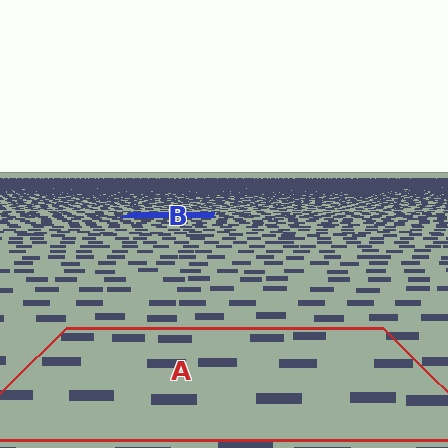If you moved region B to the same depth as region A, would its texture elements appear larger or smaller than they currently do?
They would appear larger. At a closer depth, the same texture elements are projected at a bigger on-screen size.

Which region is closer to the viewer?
Region A is closer. The texture elements there are larger and more spread out.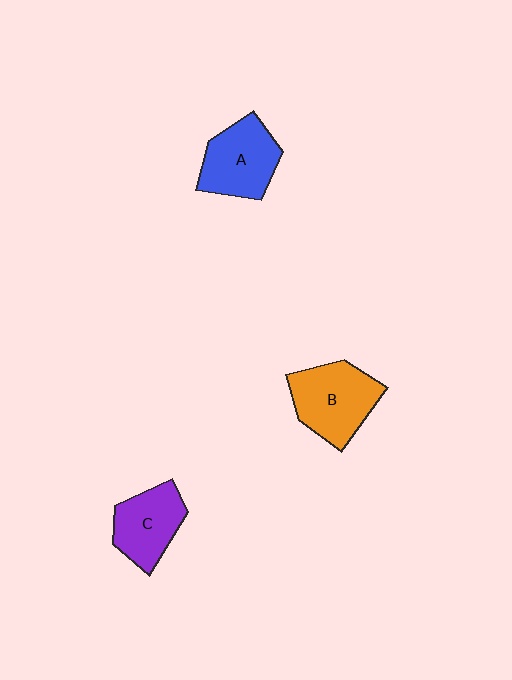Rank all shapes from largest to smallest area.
From largest to smallest: B (orange), A (blue), C (purple).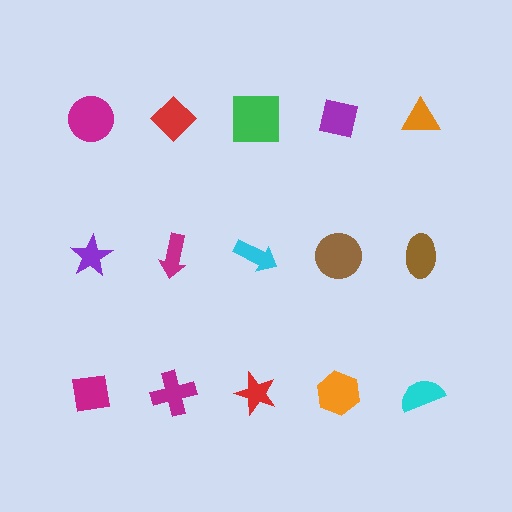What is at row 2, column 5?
A brown ellipse.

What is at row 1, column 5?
An orange triangle.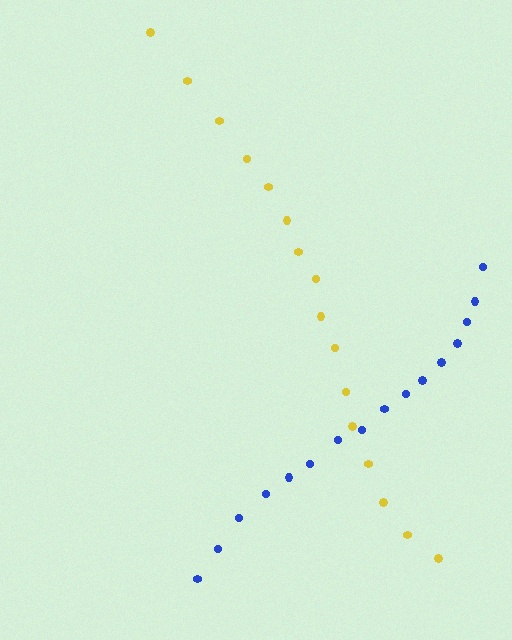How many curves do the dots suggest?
There are 2 distinct paths.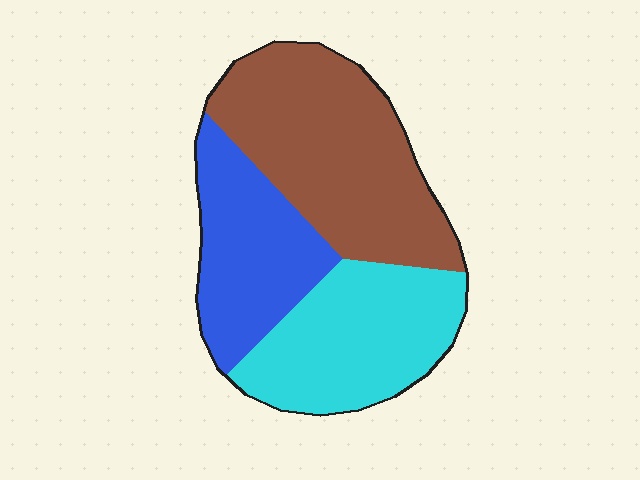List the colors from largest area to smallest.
From largest to smallest: brown, cyan, blue.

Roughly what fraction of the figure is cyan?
Cyan covers roughly 30% of the figure.